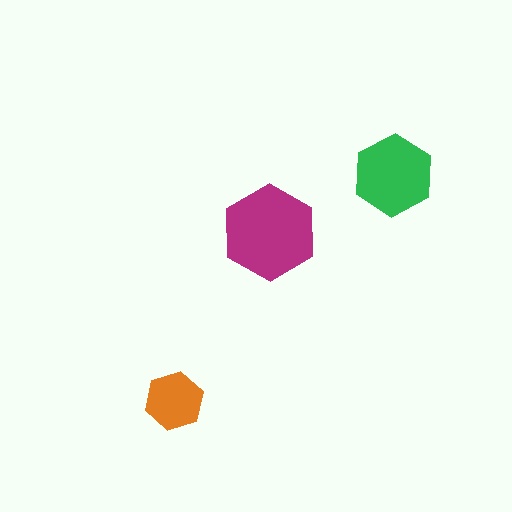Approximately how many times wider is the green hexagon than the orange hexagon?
About 1.5 times wider.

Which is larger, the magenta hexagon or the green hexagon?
The magenta one.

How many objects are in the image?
There are 3 objects in the image.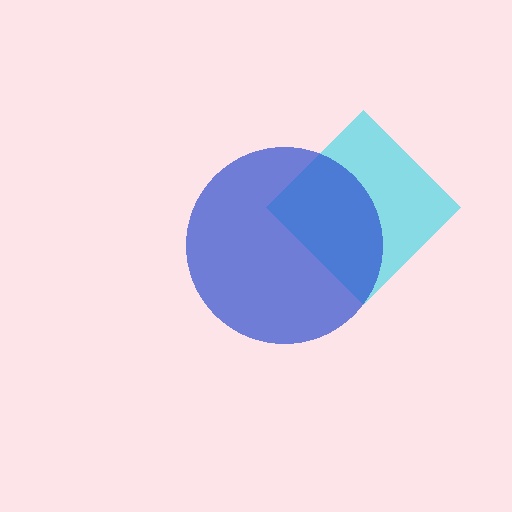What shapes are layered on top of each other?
The layered shapes are: a cyan diamond, a blue circle.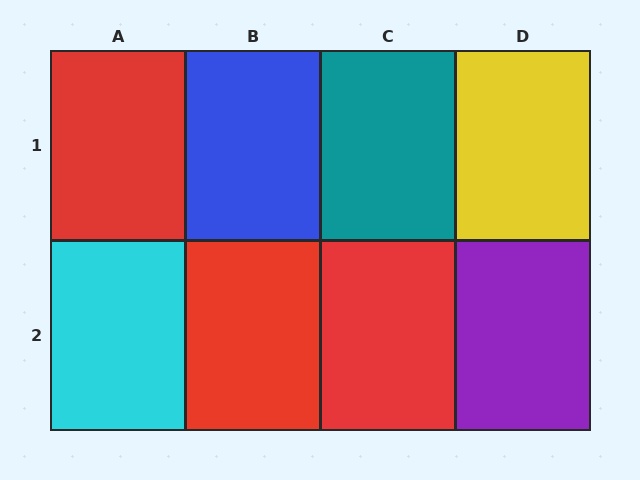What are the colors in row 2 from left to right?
Cyan, red, red, purple.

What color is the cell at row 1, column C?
Teal.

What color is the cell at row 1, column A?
Red.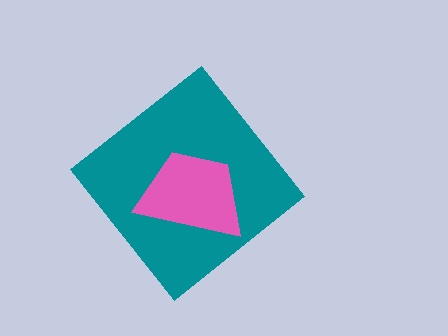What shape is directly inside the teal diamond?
The pink trapezoid.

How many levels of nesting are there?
2.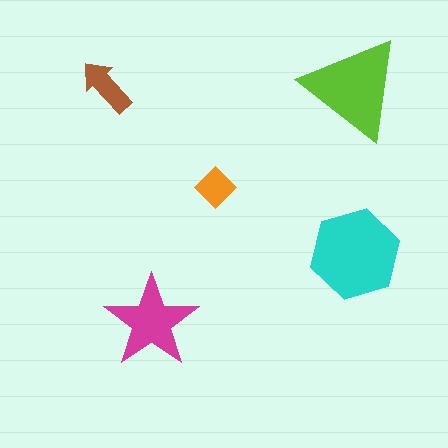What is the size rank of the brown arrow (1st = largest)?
4th.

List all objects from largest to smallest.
The cyan hexagon, the lime triangle, the magenta star, the brown arrow, the orange diamond.